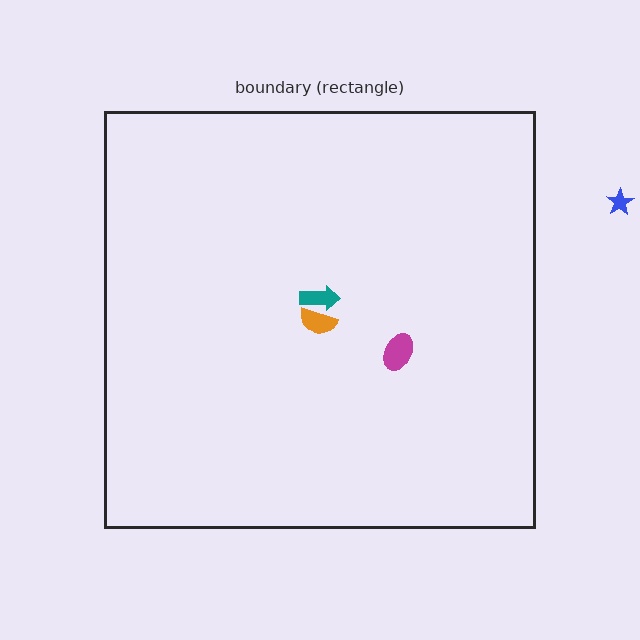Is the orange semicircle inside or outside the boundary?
Inside.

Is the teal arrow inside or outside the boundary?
Inside.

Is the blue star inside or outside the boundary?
Outside.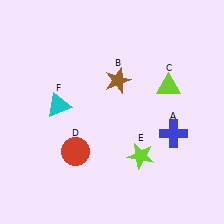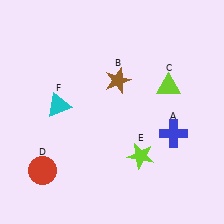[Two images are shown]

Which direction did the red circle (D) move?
The red circle (D) moved left.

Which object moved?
The red circle (D) moved left.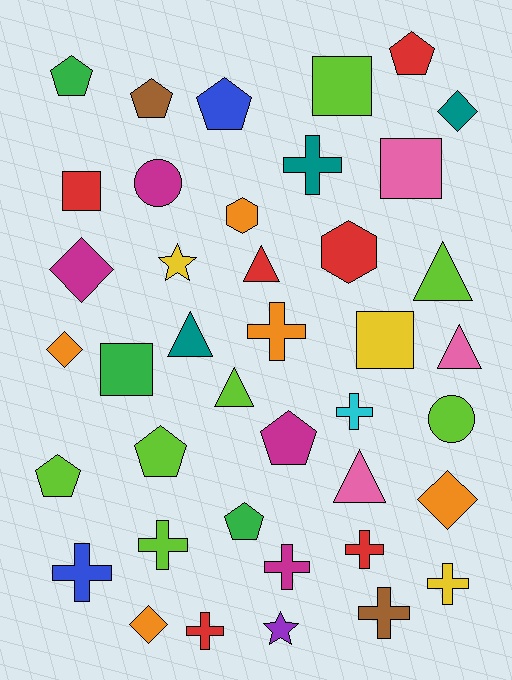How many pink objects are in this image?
There are 3 pink objects.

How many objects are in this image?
There are 40 objects.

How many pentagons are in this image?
There are 8 pentagons.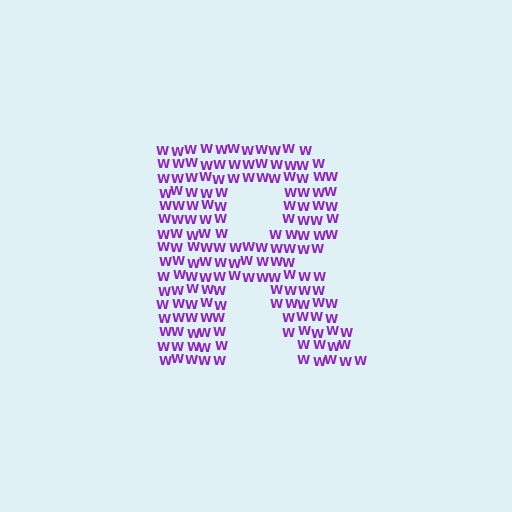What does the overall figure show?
The overall figure shows the letter R.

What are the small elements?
The small elements are letter W's.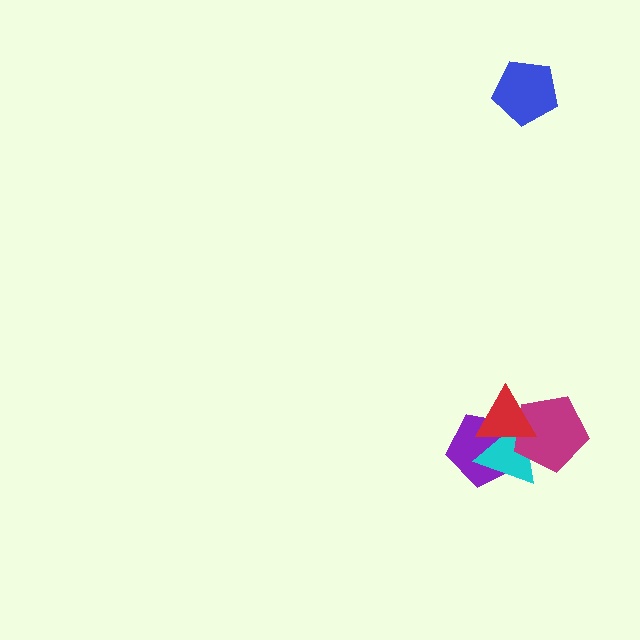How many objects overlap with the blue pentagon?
0 objects overlap with the blue pentagon.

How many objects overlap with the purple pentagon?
3 objects overlap with the purple pentagon.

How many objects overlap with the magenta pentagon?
3 objects overlap with the magenta pentagon.